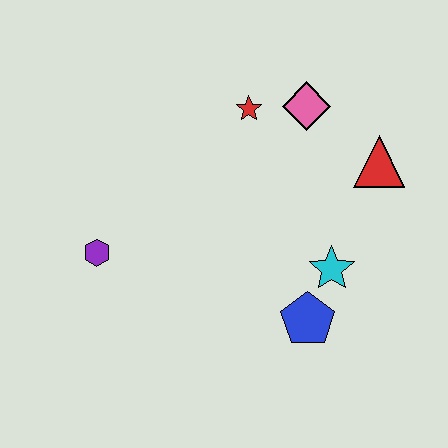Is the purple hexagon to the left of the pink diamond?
Yes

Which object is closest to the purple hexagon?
The red star is closest to the purple hexagon.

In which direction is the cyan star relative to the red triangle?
The cyan star is below the red triangle.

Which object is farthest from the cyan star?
The purple hexagon is farthest from the cyan star.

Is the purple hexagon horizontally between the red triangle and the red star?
No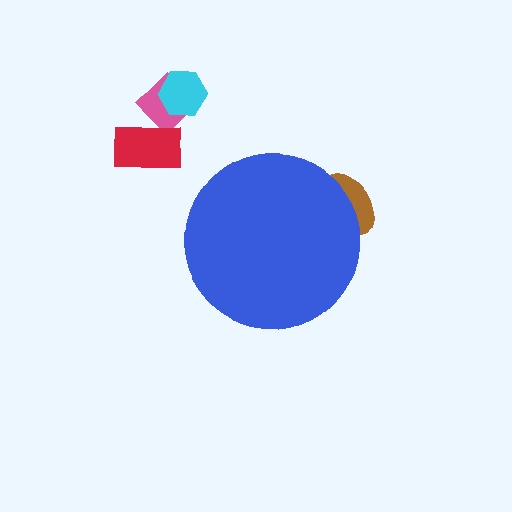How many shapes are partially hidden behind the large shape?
1 shape is partially hidden.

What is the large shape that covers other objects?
A blue circle.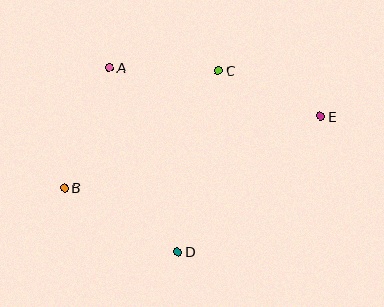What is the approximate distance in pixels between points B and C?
The distance between B and C is approximately 193 pixels.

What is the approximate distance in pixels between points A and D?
The distance between A and D is approximately 196 pixels.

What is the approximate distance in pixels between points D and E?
The distance between D and E is approximately 197 pixels.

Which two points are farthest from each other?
Points B and E are farthest from each other.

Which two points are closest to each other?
Points A and C are closest to each other.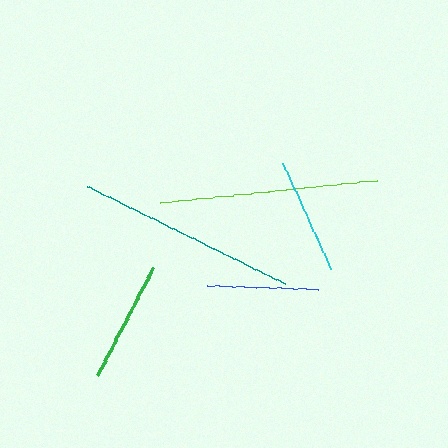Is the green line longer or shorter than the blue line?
The green line is longer than the blue line.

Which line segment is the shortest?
The blue line is the shortest at approximately 111 pixels.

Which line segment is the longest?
The teal line is the longest at approximately 221 pixels.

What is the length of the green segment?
The green segment is approximately 122 pixels long.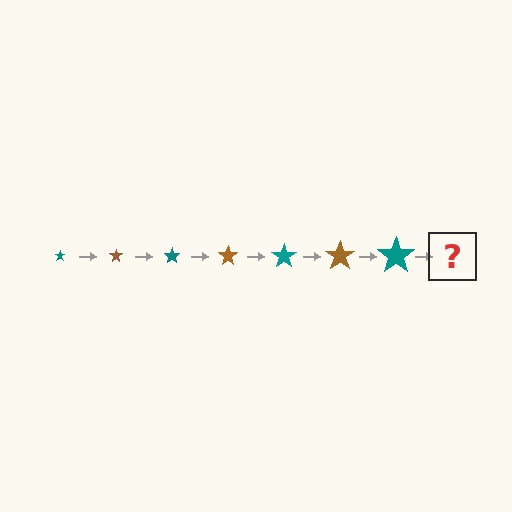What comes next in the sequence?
The next element should be a brown star, larger than the previous one.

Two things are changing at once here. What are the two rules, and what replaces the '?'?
The two rules are that the star grows larger each step and the color cycles through teal and brown. The '?' should be a brown star, larger than the previous one.